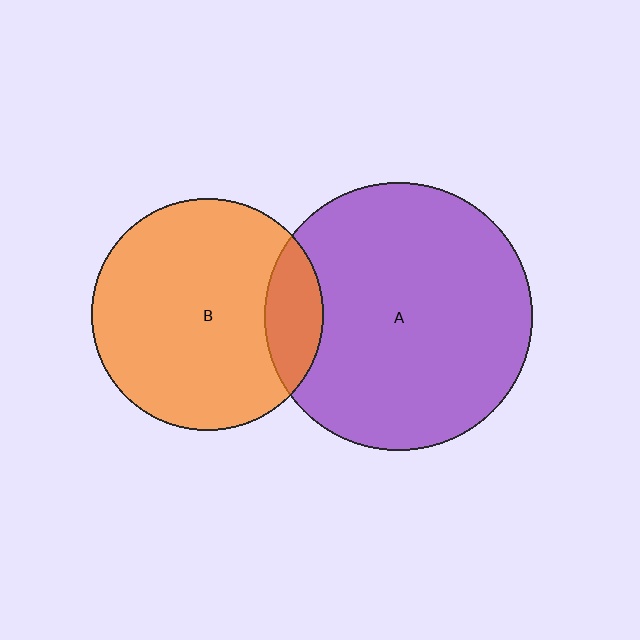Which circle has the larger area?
Circle A (purple).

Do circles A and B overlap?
Yes.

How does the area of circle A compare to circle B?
Approximately 1.3 times.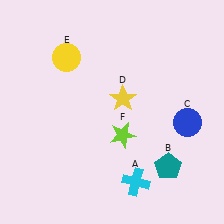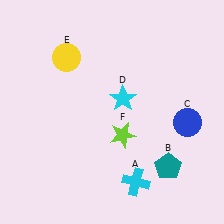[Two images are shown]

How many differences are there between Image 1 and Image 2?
There is 1 difference between the two images.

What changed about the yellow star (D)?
In Image 1, D is yellow. In Image 2, it changed to cyan.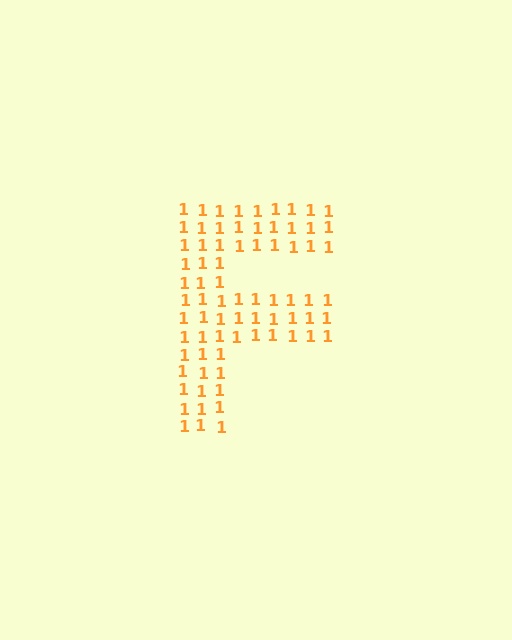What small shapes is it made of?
It is made of small digit 1's.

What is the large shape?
The large shape is the letter F.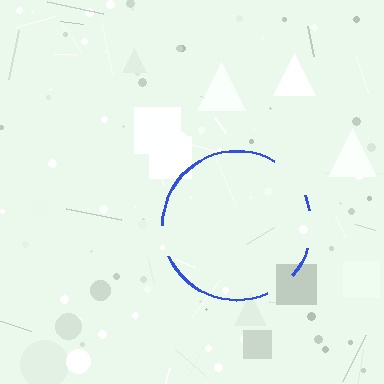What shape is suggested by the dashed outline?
The dashed outline suggests a circle.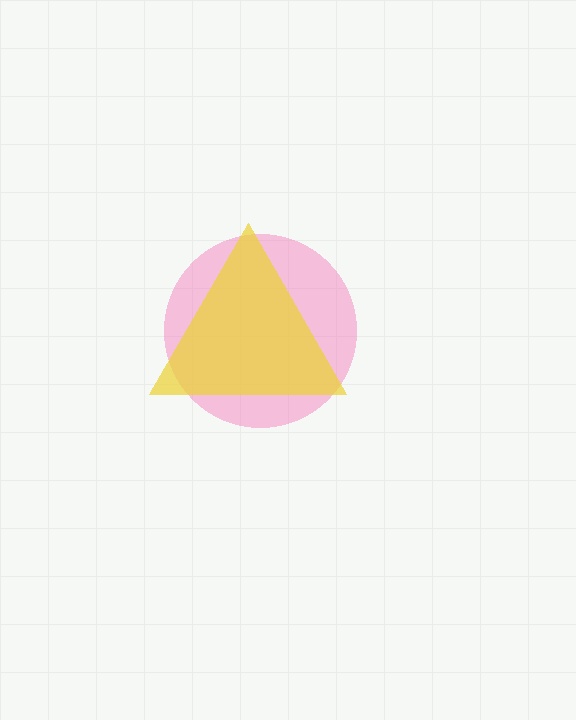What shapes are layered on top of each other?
The layered shapes are: a pink circle, a yellow triangle.